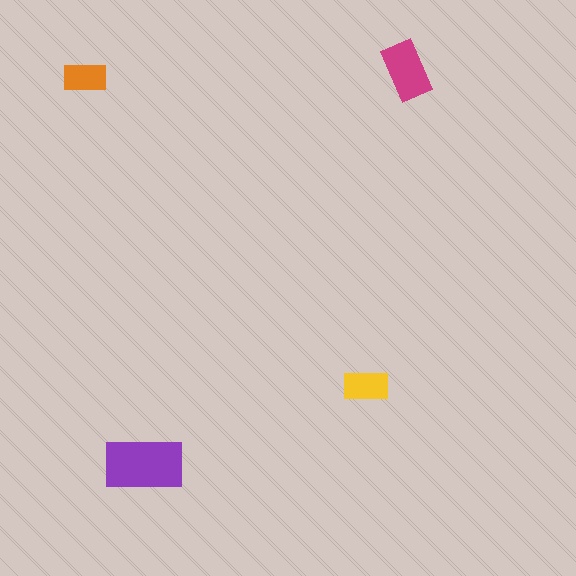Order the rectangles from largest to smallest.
the purple one, the magenta one, the yellow one, the orange one.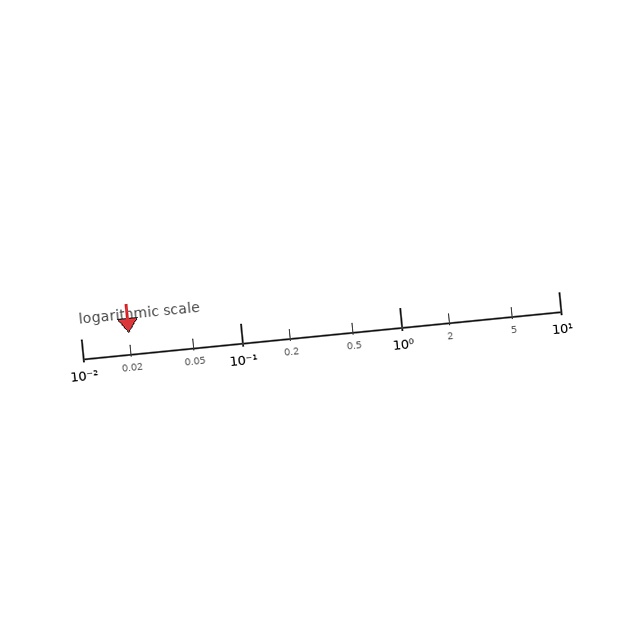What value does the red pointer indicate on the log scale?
The pointer indicates approximately 0.02.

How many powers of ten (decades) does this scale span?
The scale spans 3 decades, from 0.01 to 10.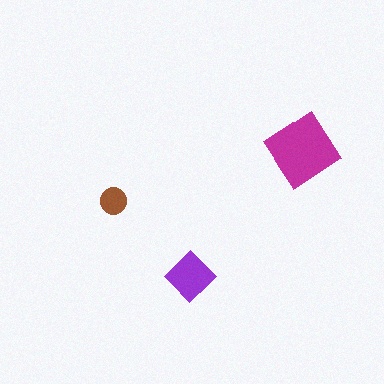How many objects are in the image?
There are 3 objects in the image.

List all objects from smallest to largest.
The brown circle, the purple diamond, the magenta diamond.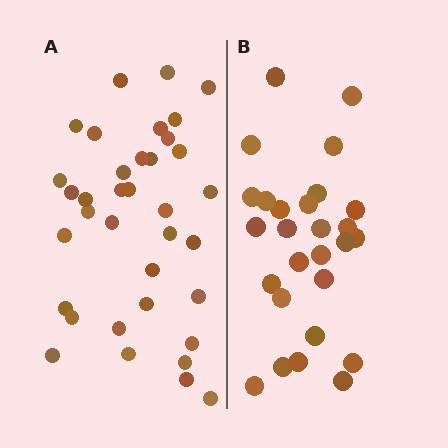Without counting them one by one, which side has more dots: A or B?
Region A (the left region) has more dots.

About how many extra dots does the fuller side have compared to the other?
Region A has roughly 8 or so more dots than region B.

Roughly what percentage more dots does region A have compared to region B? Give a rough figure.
About 35% more.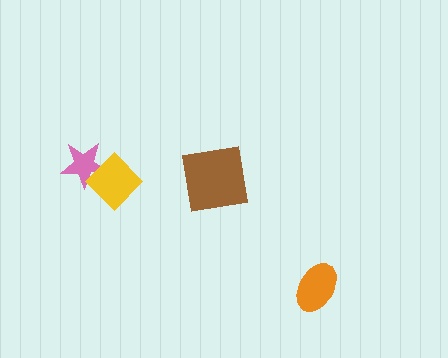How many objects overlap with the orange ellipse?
0 objects overlap with the orange ellipse.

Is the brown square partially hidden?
No, no other shape covers it.